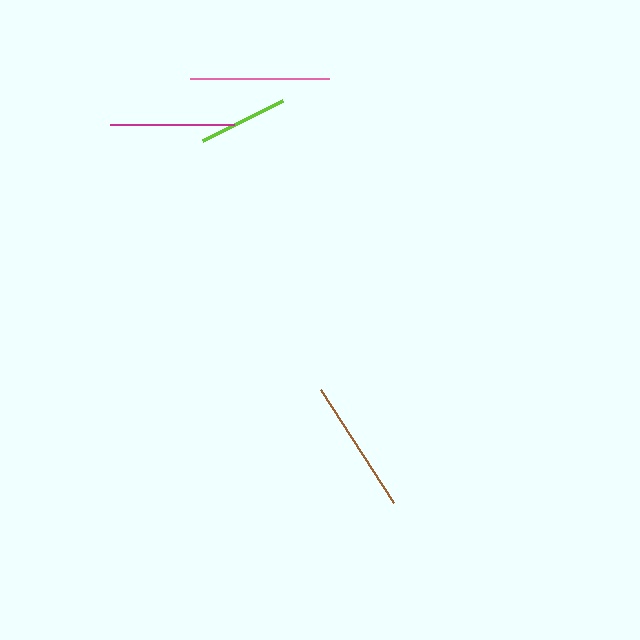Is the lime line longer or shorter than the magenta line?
The magenta line is longer than the lime line.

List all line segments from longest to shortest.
From longest to shortest: pink, brown, magenta, lime.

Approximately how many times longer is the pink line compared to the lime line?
The pink line is approximately 1.6 times the length of the lime line.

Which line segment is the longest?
The pink line is the longest at approximately 139 pixels.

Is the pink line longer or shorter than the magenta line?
The pink line is longer than the magenta line.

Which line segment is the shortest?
The lime line is the shortest at approximately 89 pixels.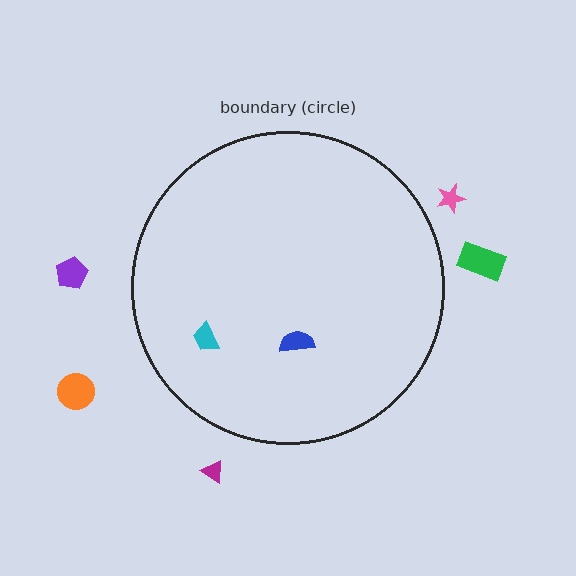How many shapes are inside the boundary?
2 inside, 5 outside.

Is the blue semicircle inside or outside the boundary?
Inside.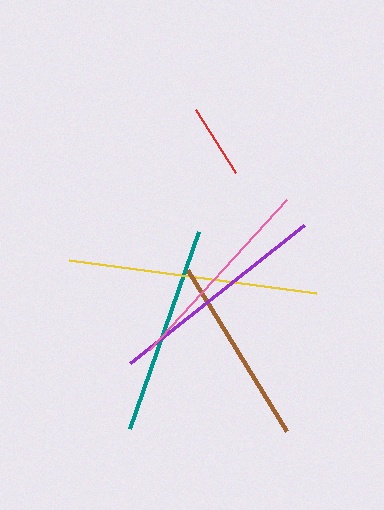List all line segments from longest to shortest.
From longest to shortest: yellow, purple, teal, pink, brown, red.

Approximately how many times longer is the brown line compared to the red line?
The brown line is approximately 2.6 times the length of the red line.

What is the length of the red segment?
The red segment is approximately 74 pixels long.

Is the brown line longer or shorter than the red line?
The brown line is longer than the red line.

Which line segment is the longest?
The yellow line is the longest at approximately 250 pixels.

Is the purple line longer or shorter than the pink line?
The purple line is longer than the pink line.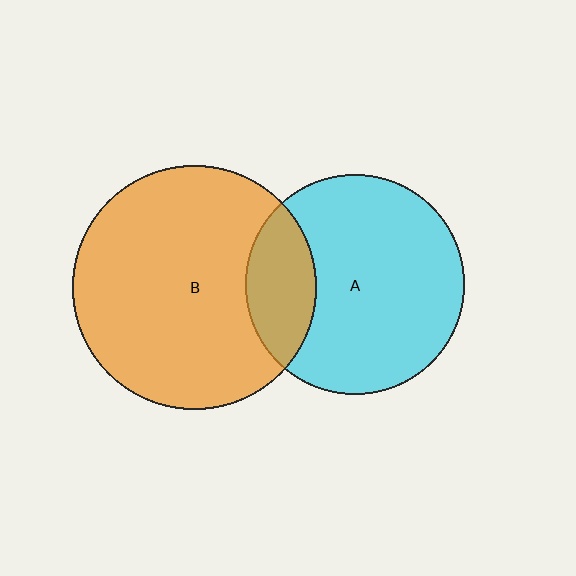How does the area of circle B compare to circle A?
Approximately 1.2 times.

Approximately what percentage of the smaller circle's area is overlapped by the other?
Approximately 20%.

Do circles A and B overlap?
Yes.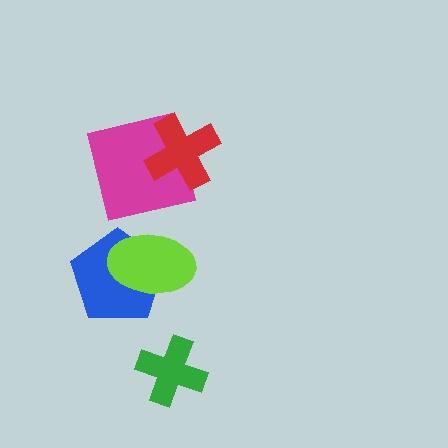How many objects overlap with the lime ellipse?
1 object overlaps with the lime ellipse.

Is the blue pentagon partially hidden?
Yes, it is partially covered by another shape.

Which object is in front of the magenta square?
The red cross is in front of the magenta square.